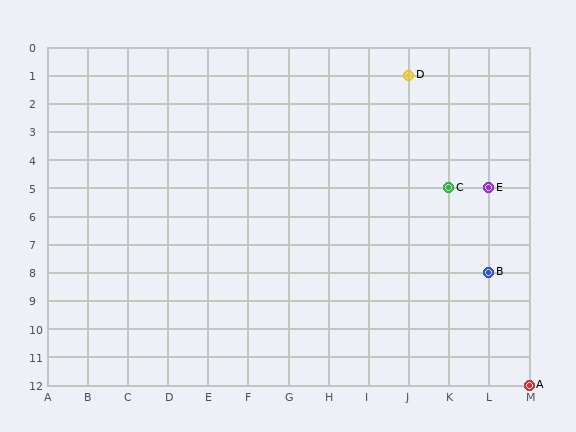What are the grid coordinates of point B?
Point B is at grid coordinates (L, 8).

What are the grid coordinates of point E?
Point E is at grid coordinates (L, 5).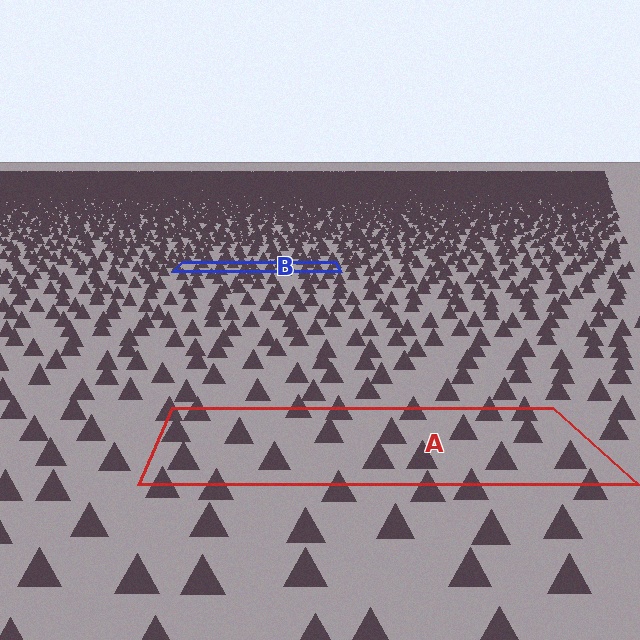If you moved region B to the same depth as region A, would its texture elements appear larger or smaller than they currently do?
They would appear larger. At a closer depth, the same texture elements are projected at a bigger on-screen size.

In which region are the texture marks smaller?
The texture marks are smaller in region B, because it is farther away.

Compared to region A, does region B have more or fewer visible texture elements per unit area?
Region B has more texture elements per unit area — they are packed more densely because it is farther away.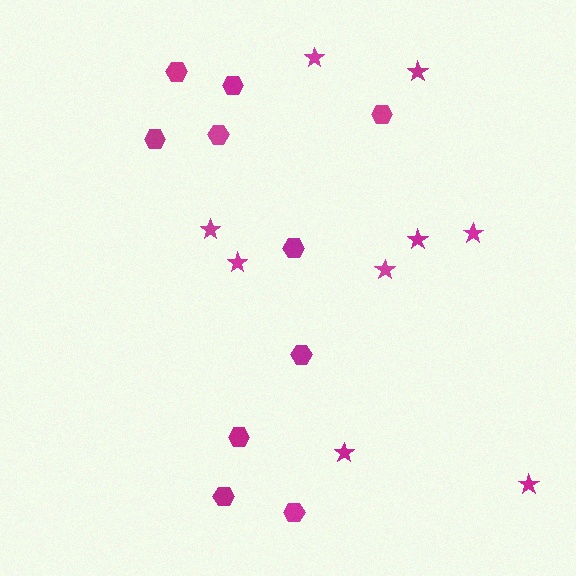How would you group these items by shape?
There are 2 groups: one group of hexagons (10) and one group of stars (9).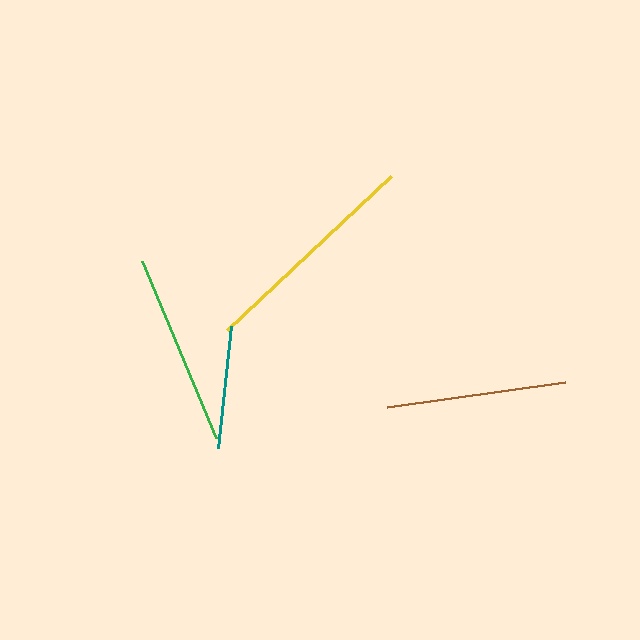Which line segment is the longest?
The yellow line is the longest at approximately 225 pixels.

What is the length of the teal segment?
The teal segment is approximately 123 pixels long.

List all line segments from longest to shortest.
From longest to shortest: yellow, green, brown, teal.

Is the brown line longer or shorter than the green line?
The green line is longer than the brown line.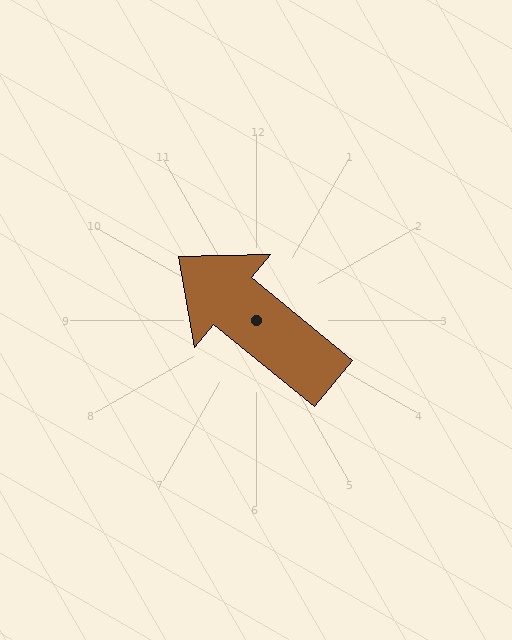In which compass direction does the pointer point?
Northwest.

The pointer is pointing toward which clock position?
Roughly 10 o'clock.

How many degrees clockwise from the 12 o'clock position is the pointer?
Approximately 309 degrees.